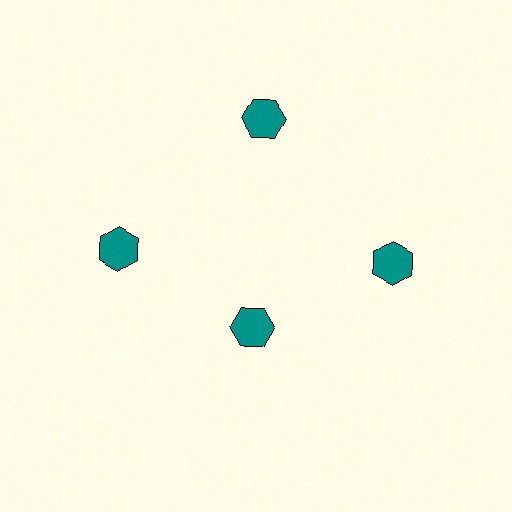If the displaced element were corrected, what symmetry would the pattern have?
It would have 4-fold rotational symmetry — the pattern would map onto itself every 90 degrees.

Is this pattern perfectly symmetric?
No. The 4 teal hexagons are arranged in a ring, but one element near the 6 o'clock position is pulled inward toward the center, breaking the 4-fold rotational symmetry.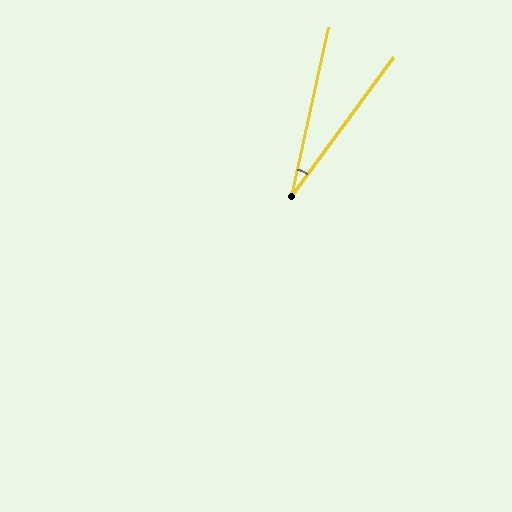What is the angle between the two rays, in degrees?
Approximately 24 degrees.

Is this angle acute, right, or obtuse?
It is acute.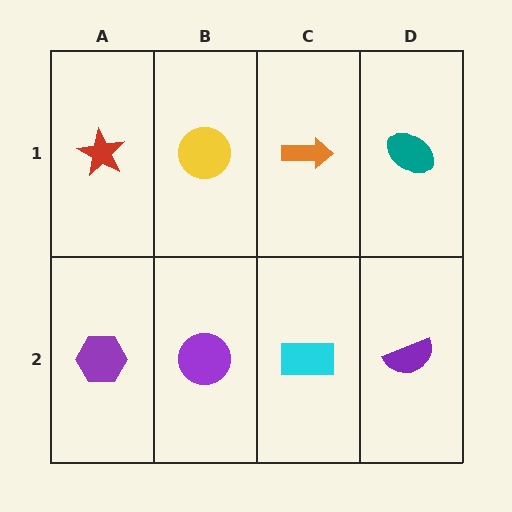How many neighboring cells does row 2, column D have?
2.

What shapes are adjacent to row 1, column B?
A purple circle (row 2, column B), a red star (row 1, column A), an orange arrow (row 1, column C).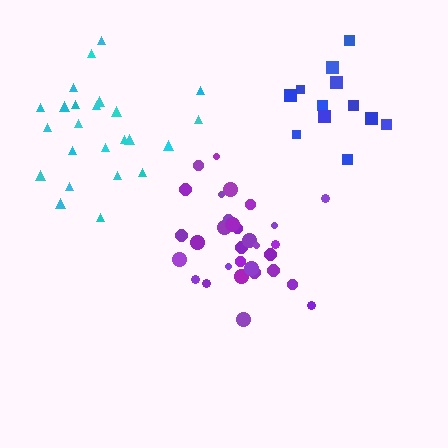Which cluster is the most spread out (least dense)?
Blue.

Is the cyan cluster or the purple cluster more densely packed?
Purple.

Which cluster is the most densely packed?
Purple.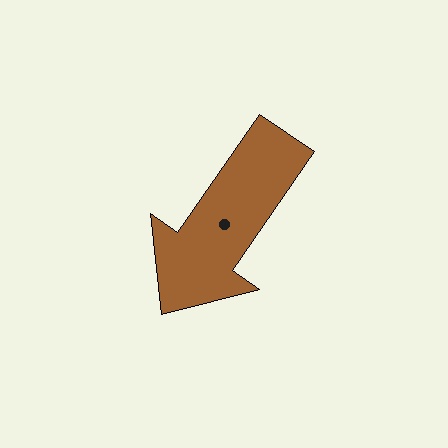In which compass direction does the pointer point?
Southwest.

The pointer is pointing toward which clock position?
Roughly 7 o'clock.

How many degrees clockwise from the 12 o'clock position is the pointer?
Approximately 215 degrees.